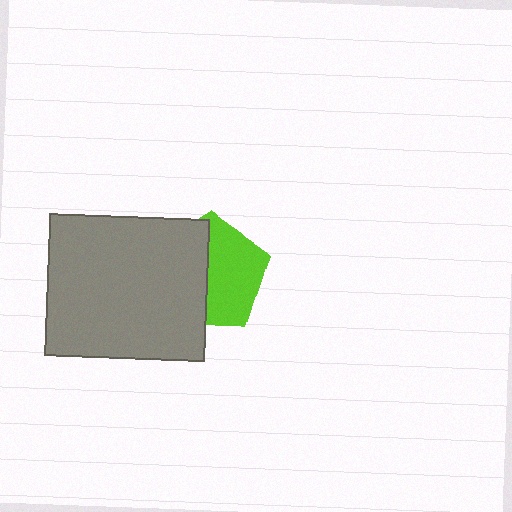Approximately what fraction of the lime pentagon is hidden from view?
Roughly 49% of the lime pentagon is hidden behind the gray rectangle.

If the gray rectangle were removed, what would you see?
You would see the complete lime pentagon.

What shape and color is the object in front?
The object in front is a gray rectangle.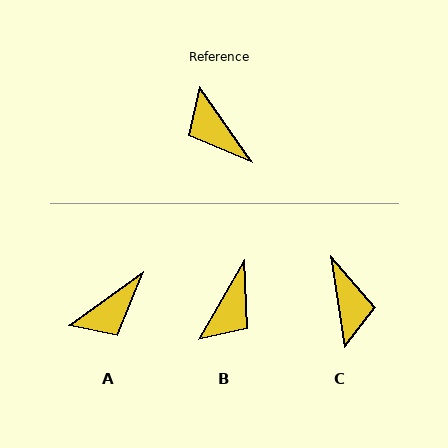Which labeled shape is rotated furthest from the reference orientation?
C, about 154 degrees away.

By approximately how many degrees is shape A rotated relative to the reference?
Approximately 91 degrees counter-clockwise.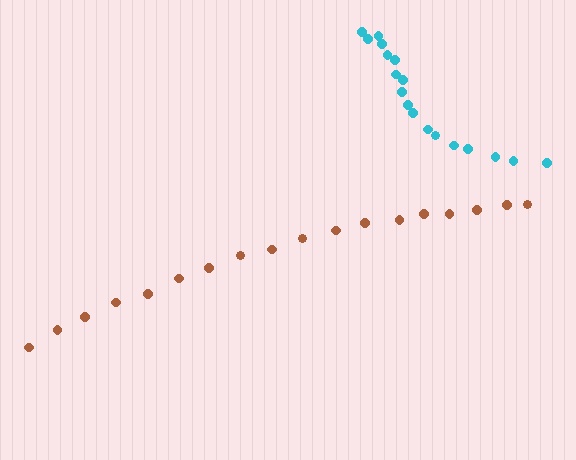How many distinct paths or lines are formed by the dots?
There are 2 distinct paths.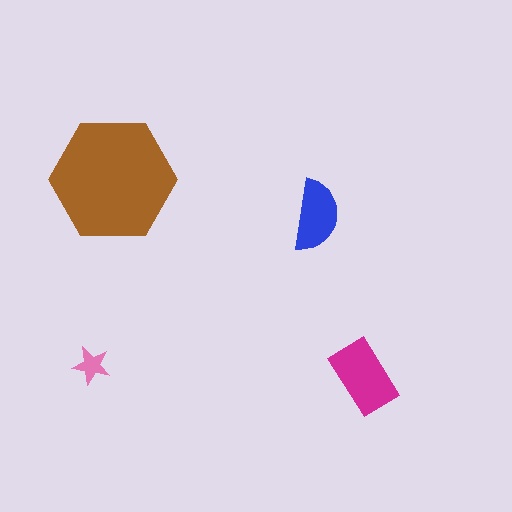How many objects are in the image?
There are 4 objects in the image.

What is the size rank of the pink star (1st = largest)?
4th.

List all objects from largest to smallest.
The brown hexagon, the magenta rectangle, the blue semicircle, the pink star.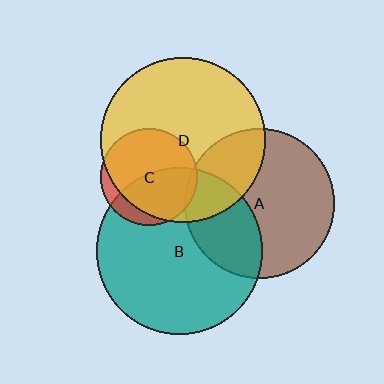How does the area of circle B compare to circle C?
Approximately 2.9 times.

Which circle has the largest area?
Circle B (teal).